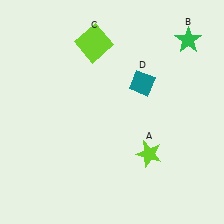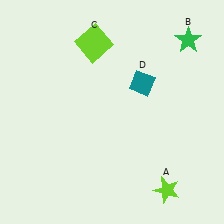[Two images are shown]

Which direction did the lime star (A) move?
The lime star (A) moved down.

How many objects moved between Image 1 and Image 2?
1 object moved between the two images.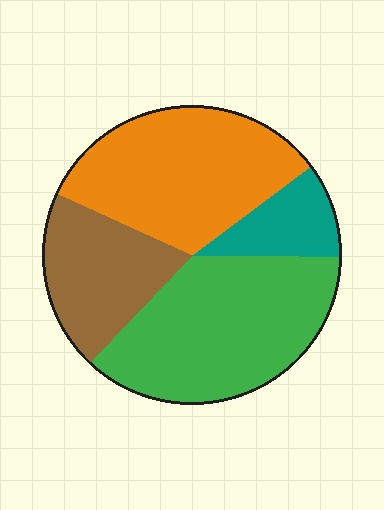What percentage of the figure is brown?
Brown covers roughly 20% of the figure.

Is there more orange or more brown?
Orange.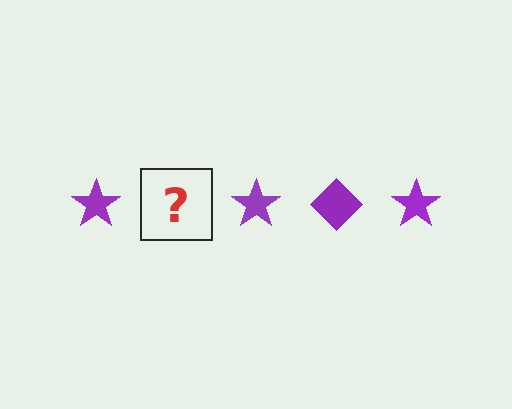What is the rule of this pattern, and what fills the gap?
The rule is that the pattern cycles through star, diamond shapes in purple. The gap should be filled with a purple diamond.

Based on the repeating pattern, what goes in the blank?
The blank should be a purple diamond.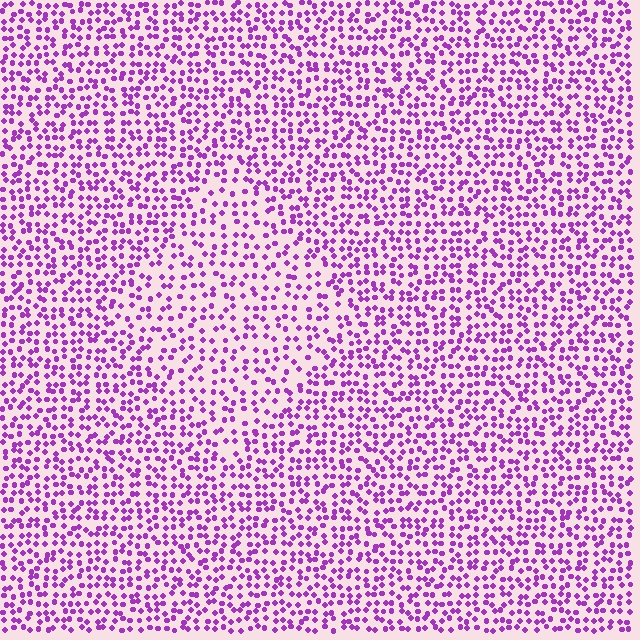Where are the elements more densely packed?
The elements are more densely packed outside the diamond boundary.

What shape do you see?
I see a diamond.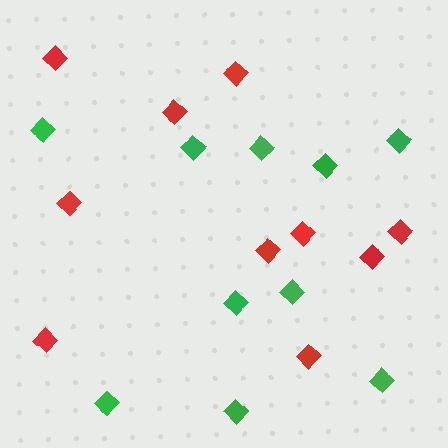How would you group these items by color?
There are 2 groups: one group of red diamonds (10) and one group of green diamonds (10).